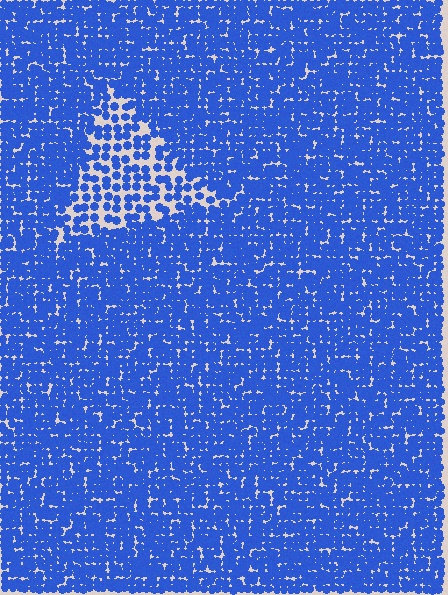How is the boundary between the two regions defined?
The boundary is defined by a change in element density (approximately 2.0x ratio). All elements are the same color, size, and shape.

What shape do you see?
I see a triangle.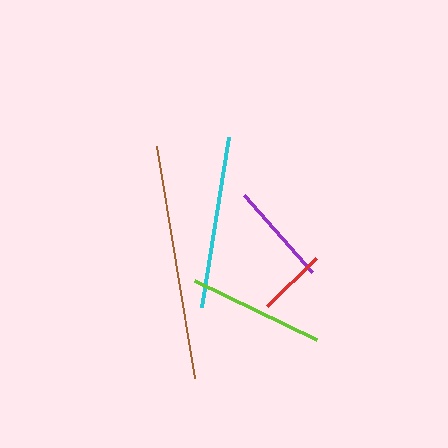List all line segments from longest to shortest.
From longest to shortest: brown, cyan, lime, purple, red.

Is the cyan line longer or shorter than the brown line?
The brown line is longer than the cyan line.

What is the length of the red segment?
The red segment is approximately 69 pixels long.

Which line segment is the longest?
The brown line is the longest at approximately 235 pixels.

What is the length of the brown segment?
The brown segment is approximately 235 pixels long.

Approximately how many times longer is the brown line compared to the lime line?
The brown line is approximately 1.7 times the length of the lime line.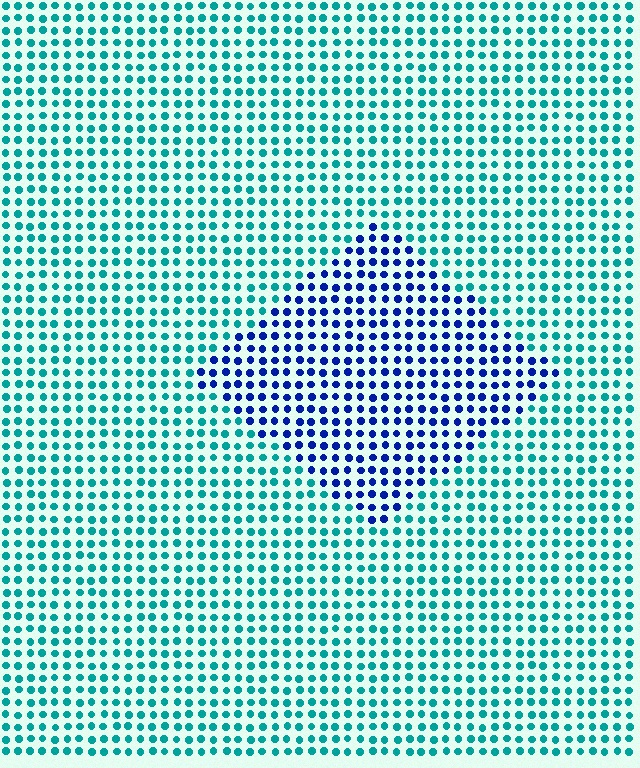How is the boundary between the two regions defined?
The boundary is defined purely by a slight shift in hue (about 53 degrees). Spacing, size, and orientation are identical on both sides.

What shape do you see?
I see a diamond.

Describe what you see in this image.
The image is filled with small teal elements in a uniform arrangement. A diamond-shaped region is visible where the elements are tinted to a slightly different hue, forming a subtle color boundary.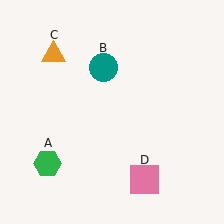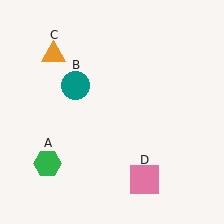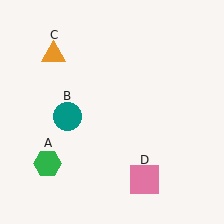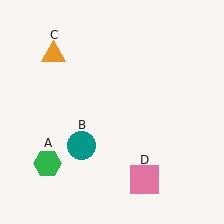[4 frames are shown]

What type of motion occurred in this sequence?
The teal circle (object B) rotated counterclockwise around the center of the scene.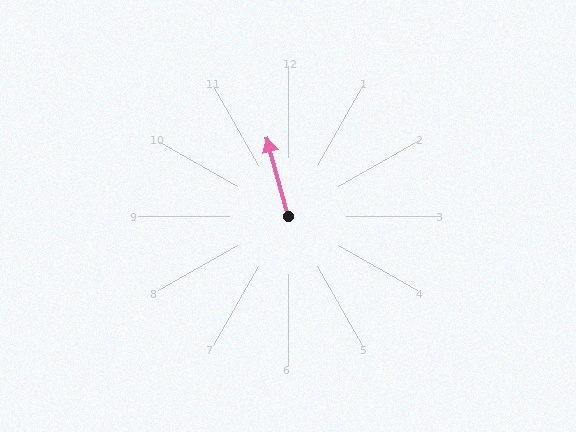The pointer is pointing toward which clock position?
Roughly 11 o'clock.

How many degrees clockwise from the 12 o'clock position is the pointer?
Approximately 345 degrees.